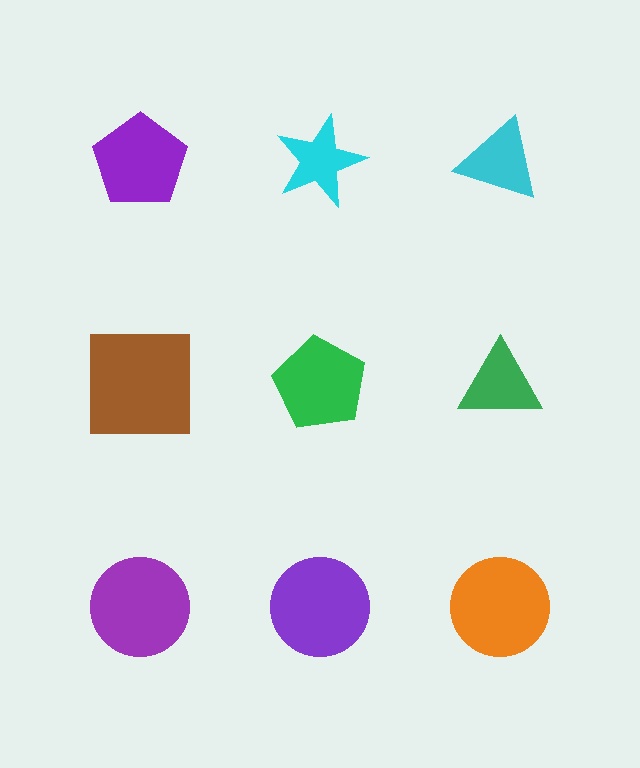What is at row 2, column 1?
A brown square.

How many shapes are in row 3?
3 shapes.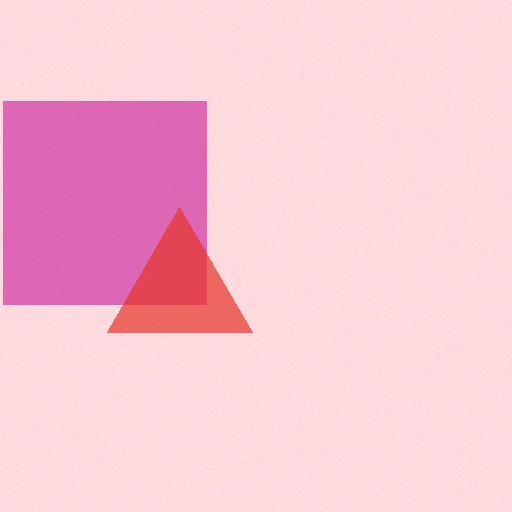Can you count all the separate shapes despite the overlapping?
Yes, there are 2 separate shapes.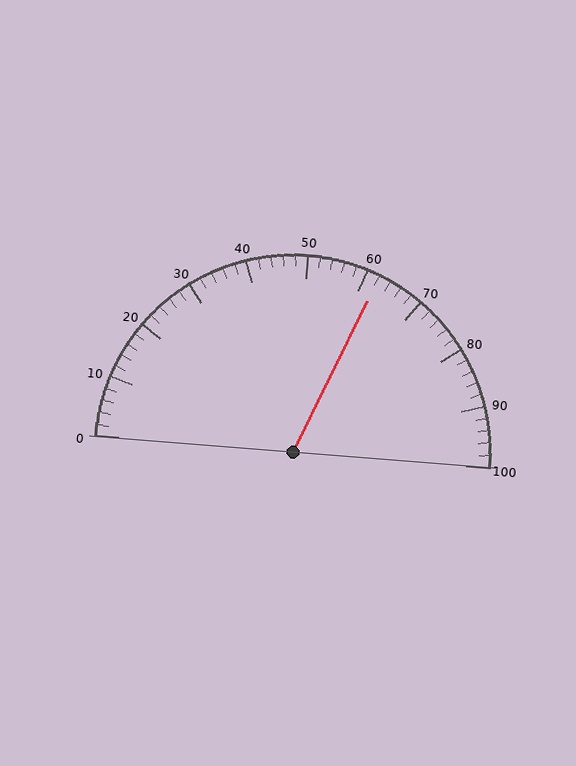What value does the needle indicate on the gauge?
The needle indicates approximately 62.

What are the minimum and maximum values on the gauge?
The gauge ranges from 0 to 100.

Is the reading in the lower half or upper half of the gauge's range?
The reading is in the upper half of the range (0 to 100).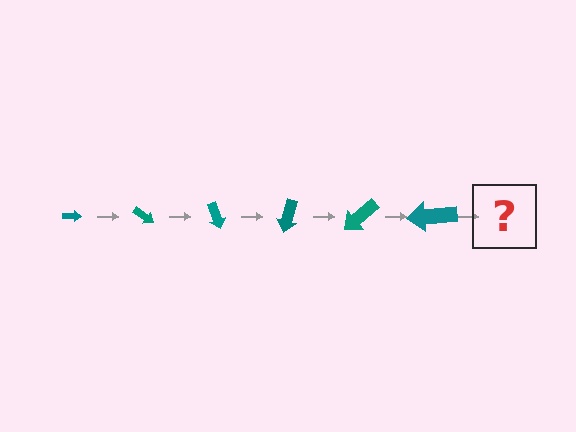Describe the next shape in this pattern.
It should be an arrow, larger than the previous one and rotated 210 degrees from the start.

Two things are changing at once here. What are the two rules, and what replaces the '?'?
The two rules are that the arrow grows larger each step and it rotates 35 degrees each step. The '?' should be an arrow, larger than the previous one and rotated 210 degrees from the start.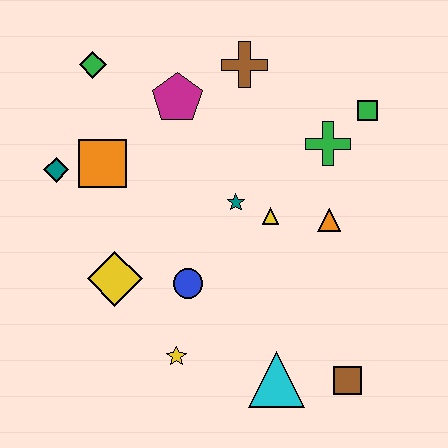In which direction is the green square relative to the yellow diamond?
The green square is to the right of the yellow diamond.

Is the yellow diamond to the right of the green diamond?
Yes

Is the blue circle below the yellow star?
No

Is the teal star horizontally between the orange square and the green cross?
Yes